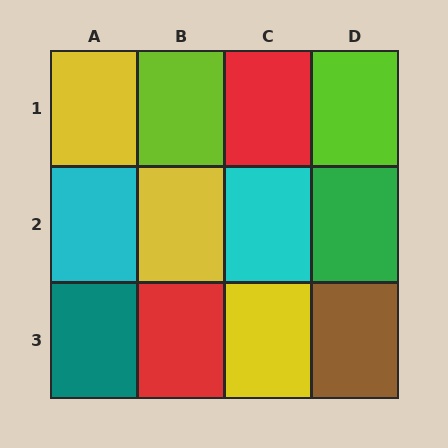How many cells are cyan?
2 cells are cyan.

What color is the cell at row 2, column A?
Cyan.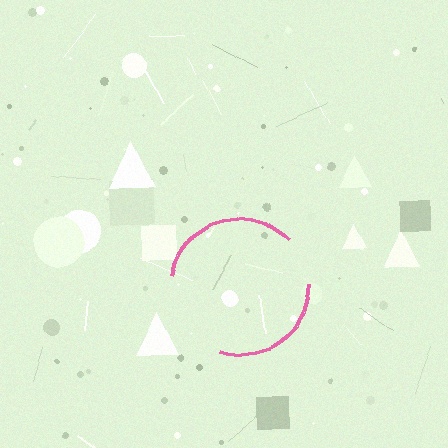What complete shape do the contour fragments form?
The contour fragments form a circle.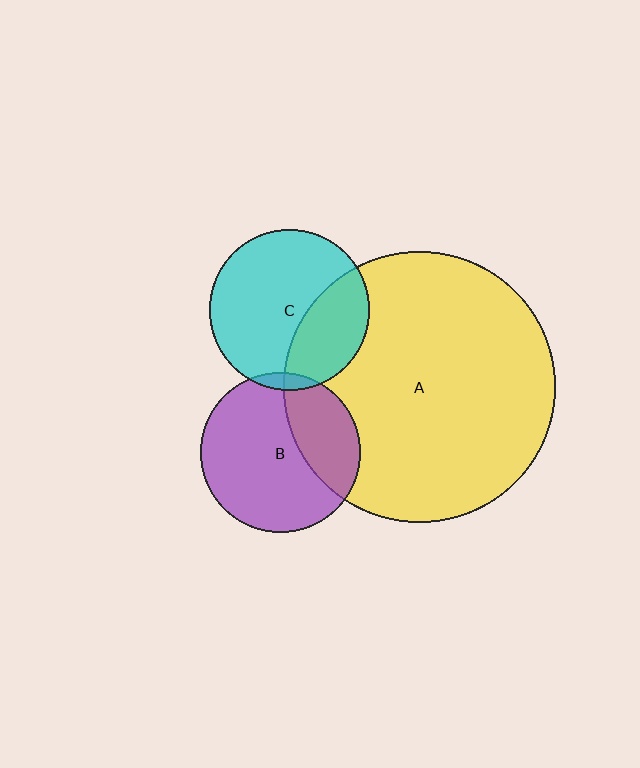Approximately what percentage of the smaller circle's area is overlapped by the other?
Approximately 30%.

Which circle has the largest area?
Circle A (yellow).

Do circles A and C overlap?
Yes.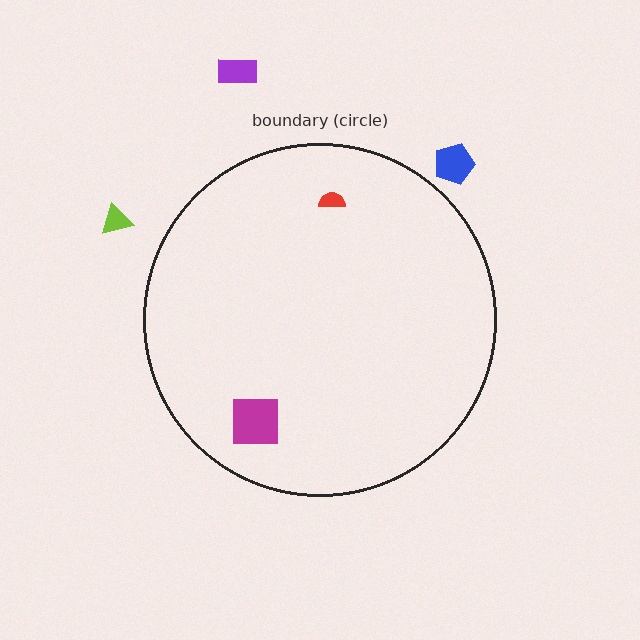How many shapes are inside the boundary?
2 inside, 3 outside.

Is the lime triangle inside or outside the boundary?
Outside.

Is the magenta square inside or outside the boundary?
Inside.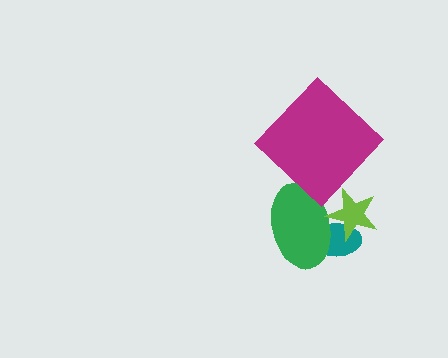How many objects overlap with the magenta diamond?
0 objects overlap with the magenta diamond.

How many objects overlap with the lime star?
2 objects overlap with the lime star.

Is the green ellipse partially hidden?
Yes, it is partially covered by another shape.